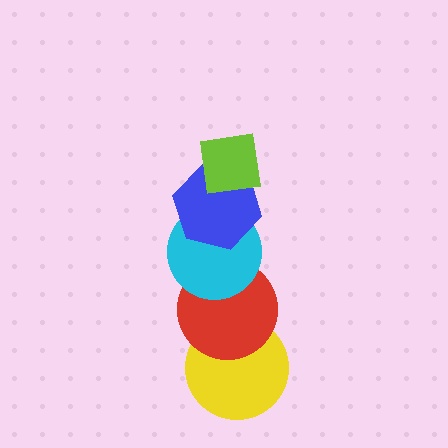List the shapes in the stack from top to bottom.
From top to bottom: the lime square, the blue hexagon, the cyan circle, the red circle, the yellow circle.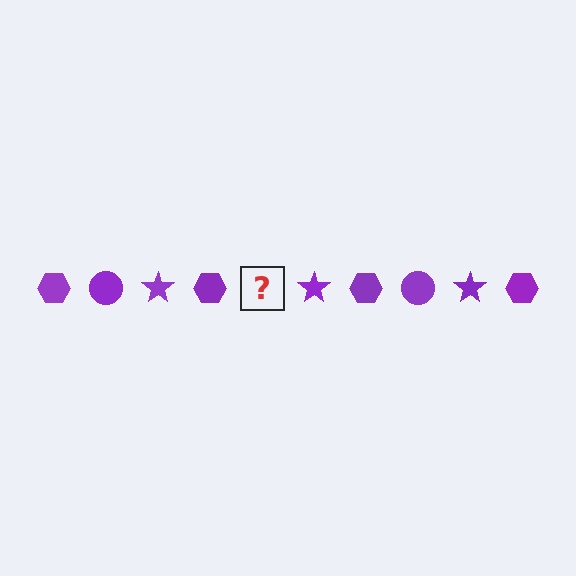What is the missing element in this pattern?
The missing element is a purple circle.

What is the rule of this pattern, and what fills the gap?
The rule is that the pattern cycles through hexagon, circle, star shapes in purple. The gap should be filled with a purple circle.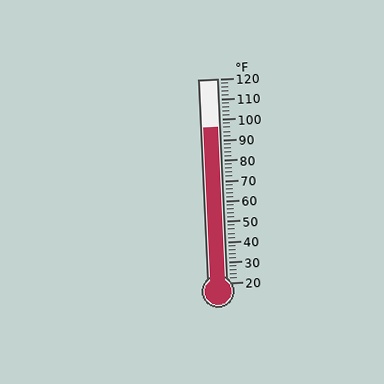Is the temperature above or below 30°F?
The temperature is above 30°F.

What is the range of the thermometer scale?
The thermometer scale ranges from 20°F to 120°F.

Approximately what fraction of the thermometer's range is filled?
The thermometer is filled to approximately 75% of its range.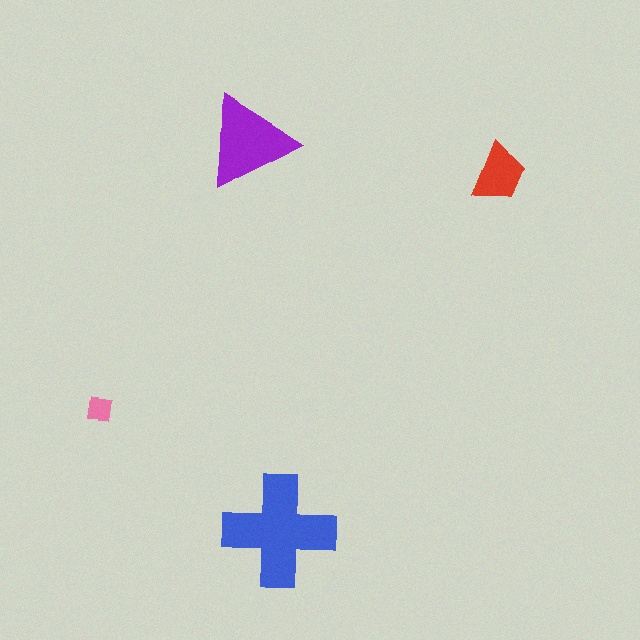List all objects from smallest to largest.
The pink square, the red trapezoid, the purple triangle, the blue cross.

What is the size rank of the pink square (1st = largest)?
4th.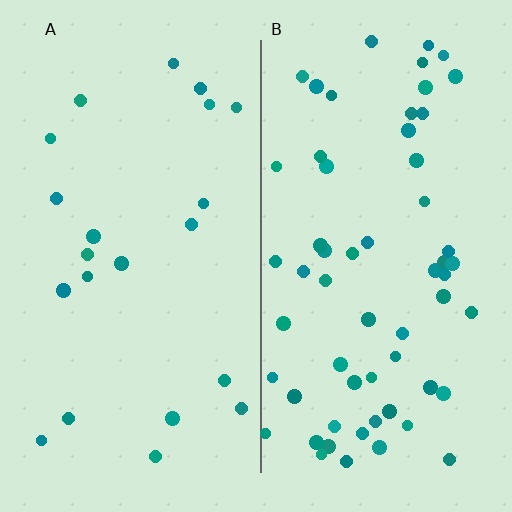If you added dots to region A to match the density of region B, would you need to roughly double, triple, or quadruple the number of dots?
Approximately triple.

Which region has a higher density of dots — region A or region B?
B (the right).